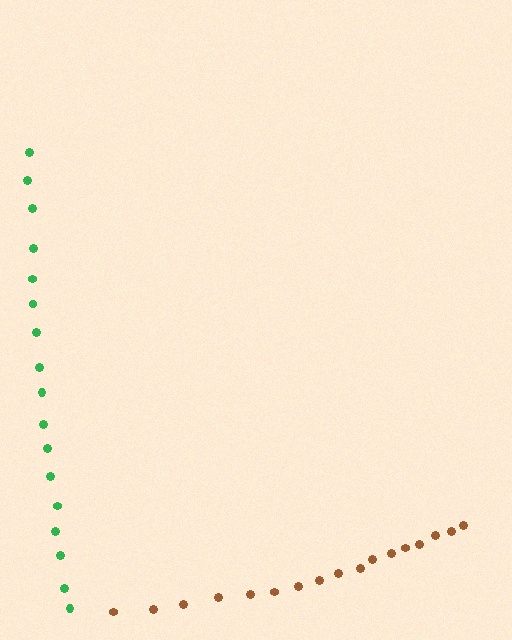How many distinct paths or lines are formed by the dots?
There are 2 distinct paths.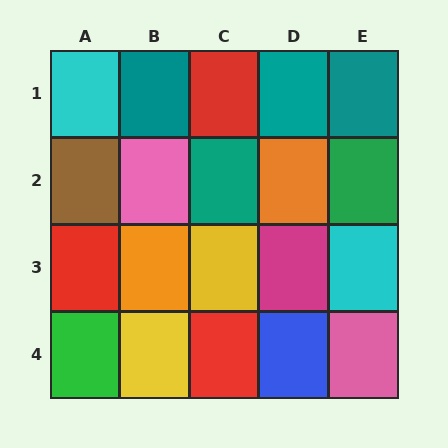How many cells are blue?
1 cell is blue.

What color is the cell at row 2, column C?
Teal.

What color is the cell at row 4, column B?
Yellow.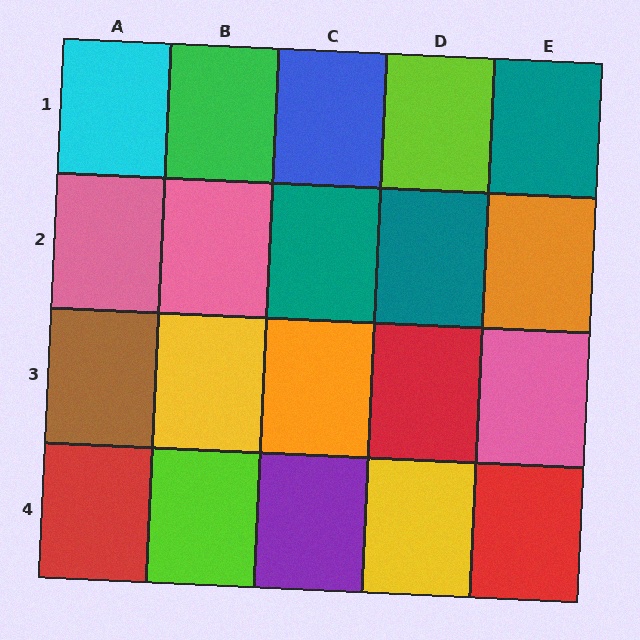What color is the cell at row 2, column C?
Teal.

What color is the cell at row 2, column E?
Orange.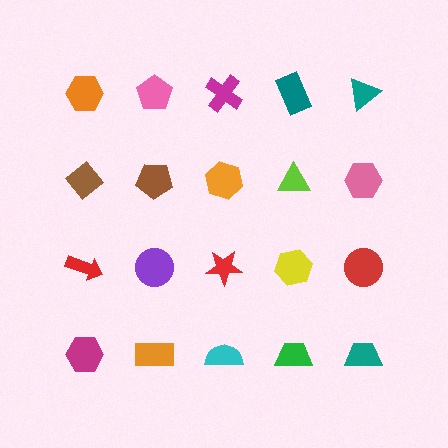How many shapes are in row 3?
5 shapes.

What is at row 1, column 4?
A teal rectangle.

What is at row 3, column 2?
A purple circle.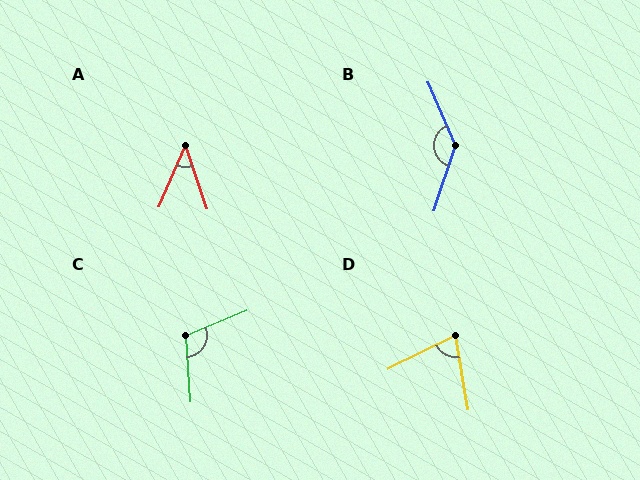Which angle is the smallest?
A, at approximately 42 degrees.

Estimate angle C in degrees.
Approximately 109 degrees.